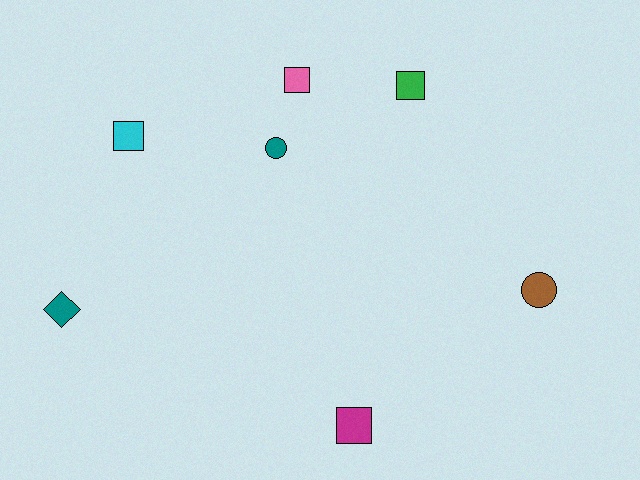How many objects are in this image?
There are 7 objects.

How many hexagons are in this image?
There are no hexagons.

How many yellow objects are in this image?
There are no yellow objects.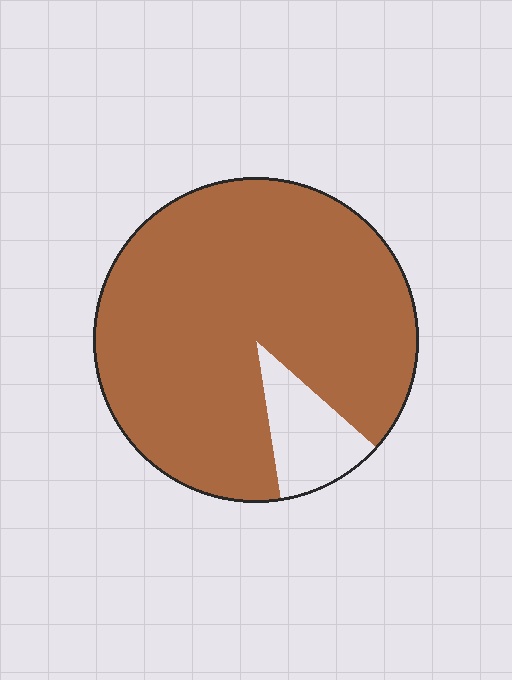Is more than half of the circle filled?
Yes.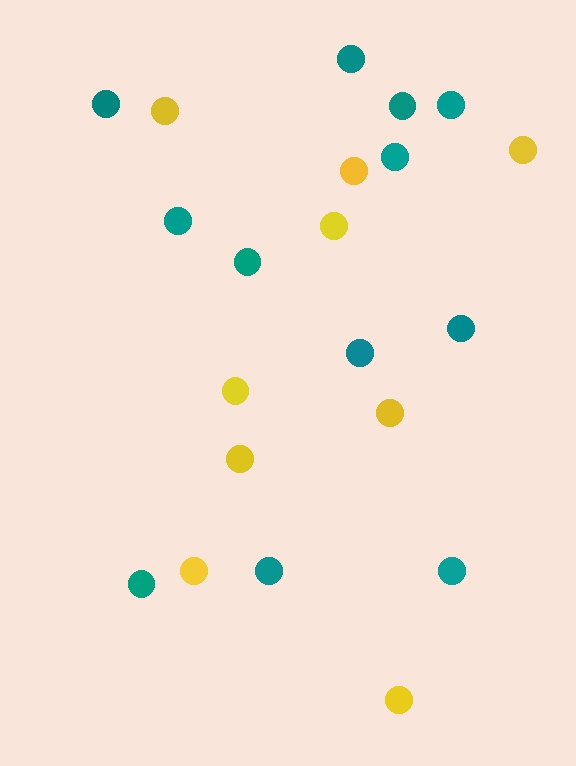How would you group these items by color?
There are 2 groups: one group of yellow circles (9) and one group of teal circles (12).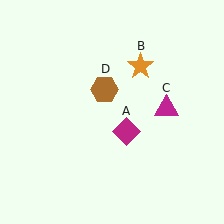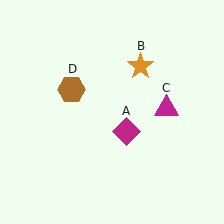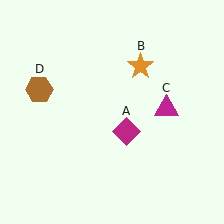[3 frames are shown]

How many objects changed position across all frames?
1 object changed position: brown hexagon (object D).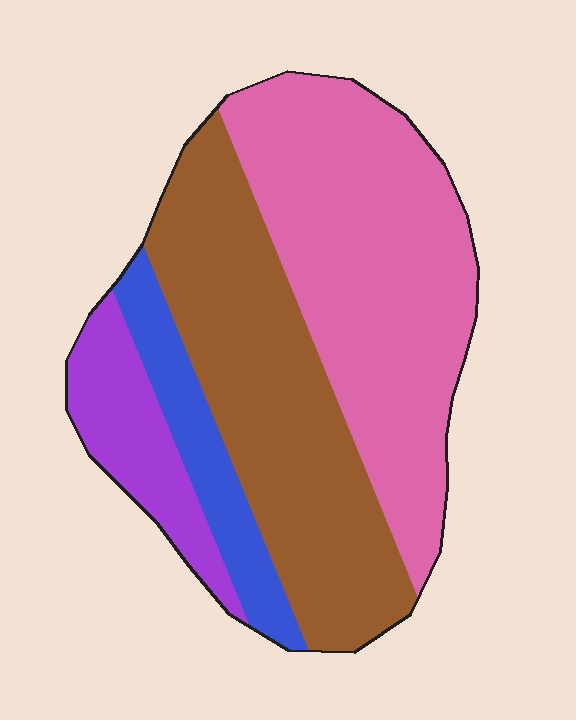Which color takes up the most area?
Pink, at roughly 40%.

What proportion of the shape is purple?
Purple takes up about one eighth (1/8) of the shape.